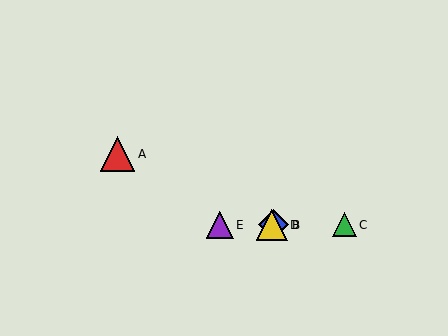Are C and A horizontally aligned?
No, C is at y≈225 and A is at y≈154.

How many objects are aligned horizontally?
4 objects (B, C, D, E) are aligned horizontally.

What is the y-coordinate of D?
Object D is at y≈225.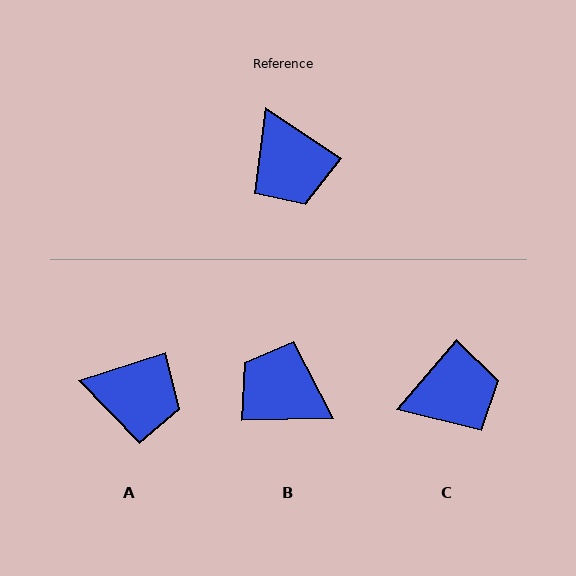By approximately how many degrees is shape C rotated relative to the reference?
Approximately 84 degrees counter-clockwise.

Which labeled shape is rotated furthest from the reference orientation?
B, about 145 degrees away.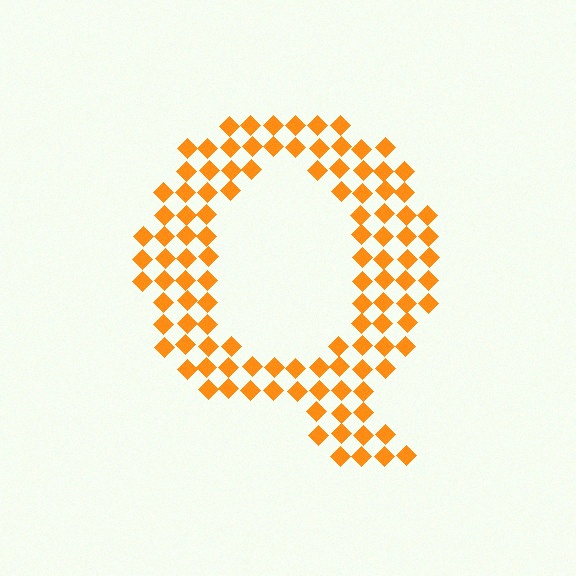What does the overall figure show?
The overall figure shows the letter Q.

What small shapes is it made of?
It is made of small diamonds.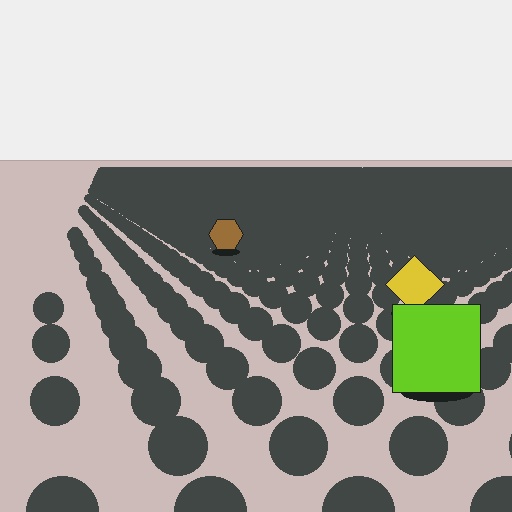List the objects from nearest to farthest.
From nearest to farthest: the lime square, the yellow diamond, the brown hexagon.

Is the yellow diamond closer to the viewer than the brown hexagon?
Yes. The yellow diamond is closer — you can tell from the texture gradient: the ground texture is coarser near it.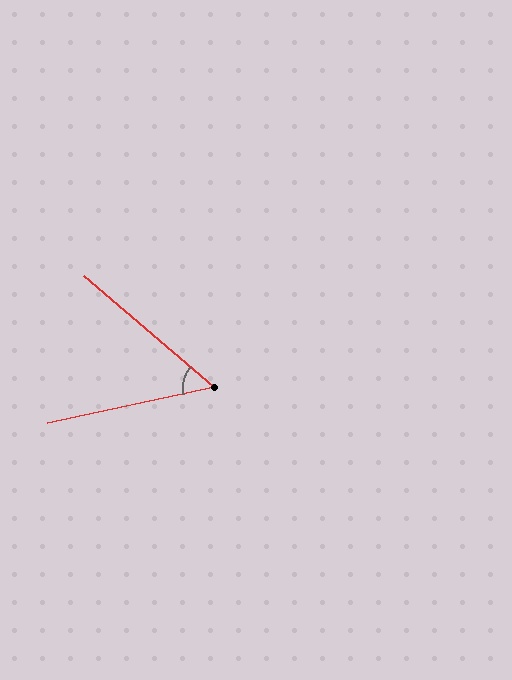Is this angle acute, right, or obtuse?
It is acute.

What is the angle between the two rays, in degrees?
Approximately 53 degrees.